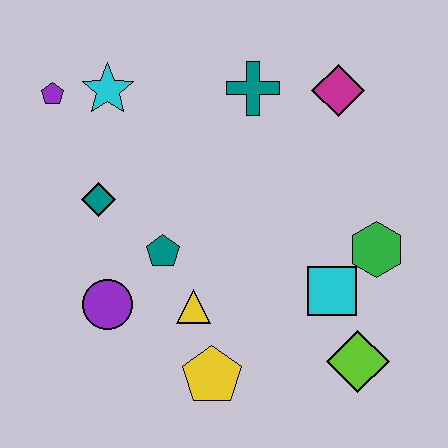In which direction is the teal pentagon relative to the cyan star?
The teal pentagon is below the cyan star.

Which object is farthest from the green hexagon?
The purple pentagon is farthest from the green hexagon.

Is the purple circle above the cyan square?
No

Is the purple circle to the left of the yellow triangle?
Yes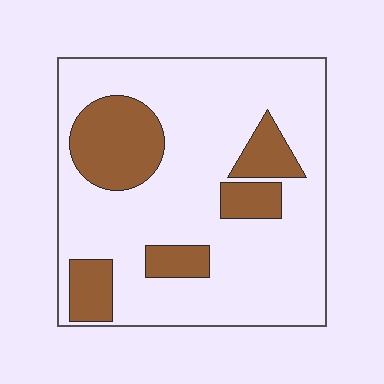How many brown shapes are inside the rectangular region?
5.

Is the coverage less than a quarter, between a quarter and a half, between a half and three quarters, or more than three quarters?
Less than a quarter.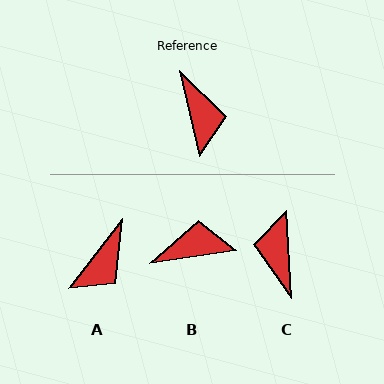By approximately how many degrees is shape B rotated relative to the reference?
Approximately 85 degrees counter-clockwise.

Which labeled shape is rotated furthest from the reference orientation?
C, about 170 degrees away.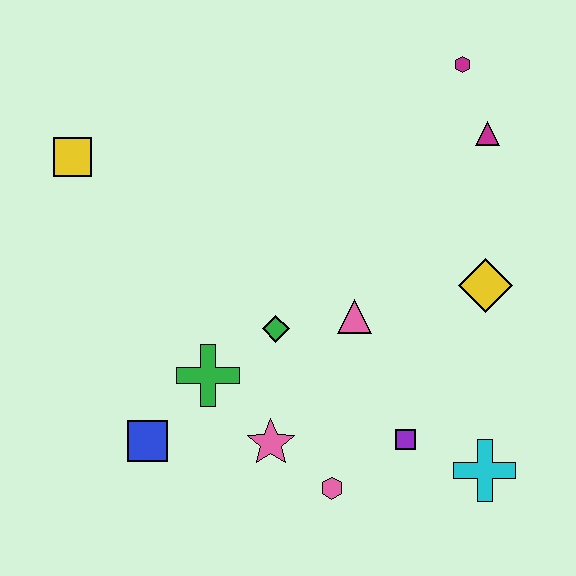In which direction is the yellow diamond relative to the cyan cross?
The yellow diamond is above the cyan cross.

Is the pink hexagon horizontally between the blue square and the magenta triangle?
Yes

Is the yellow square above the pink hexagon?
Yes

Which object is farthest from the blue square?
The magenta hexagon is farthest from the blue square.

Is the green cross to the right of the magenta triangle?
No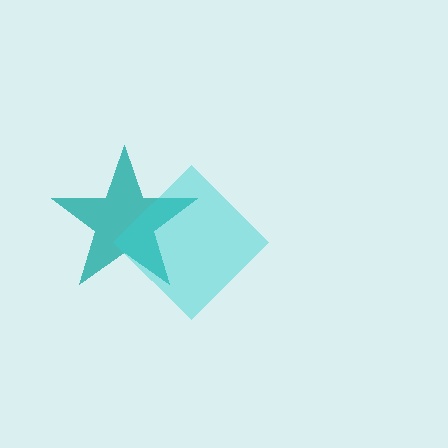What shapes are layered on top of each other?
The layered shapes are: a teal star, a cyan diamond.